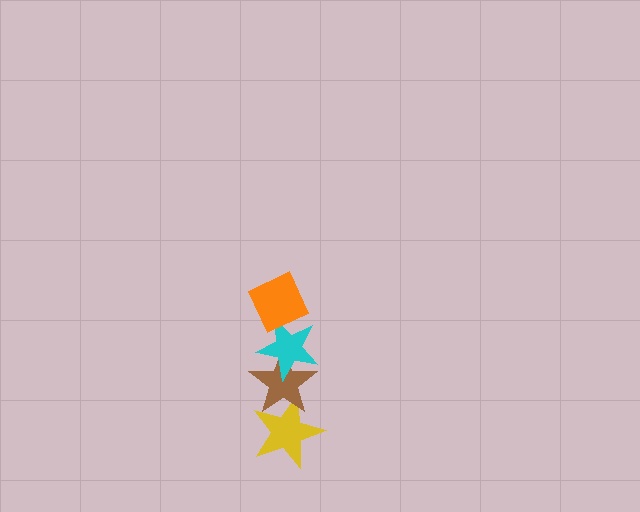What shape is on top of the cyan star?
The orange diamond is on top of the cyan star.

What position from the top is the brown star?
The brown star is 3rd from the top.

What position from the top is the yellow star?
The yellow star is 4th from the top.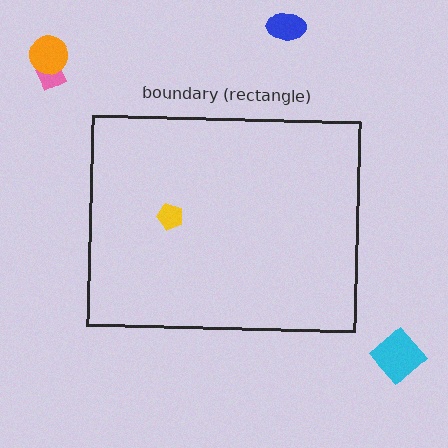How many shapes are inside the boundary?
1 inside, 4 outside.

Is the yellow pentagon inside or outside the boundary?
Inside.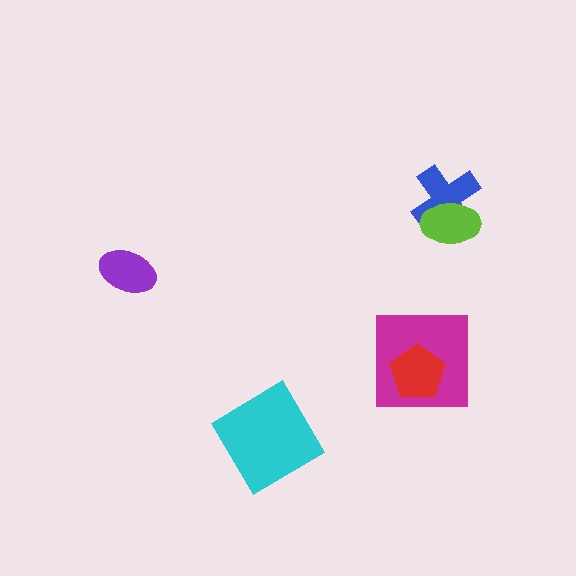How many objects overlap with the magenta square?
1 object overlaps with the magenta square.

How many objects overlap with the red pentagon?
1 object overlaps with the red pentagon.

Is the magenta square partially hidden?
Yes, it is partially covered by another shape.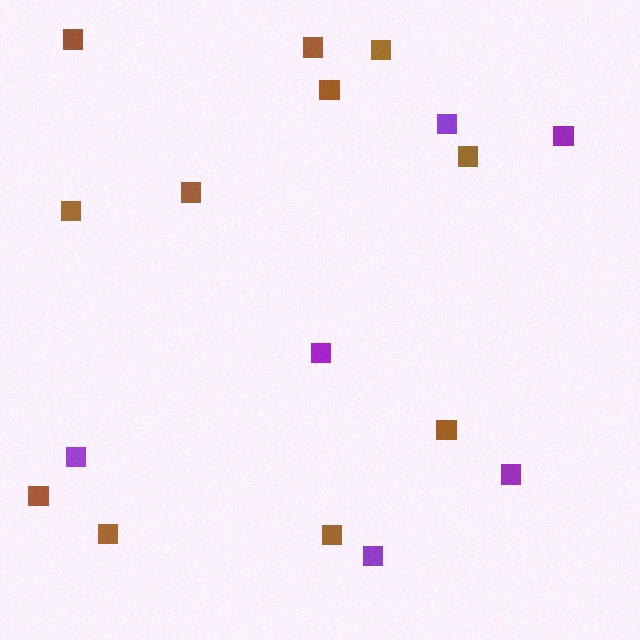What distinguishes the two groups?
There are 2 groups: one group of brown squares (11) and one group of purple squares (6).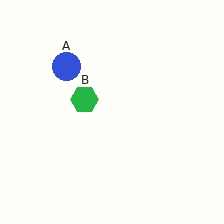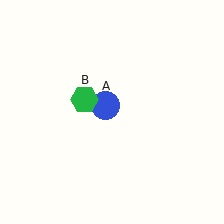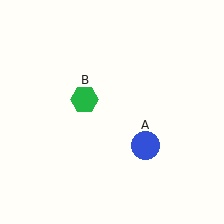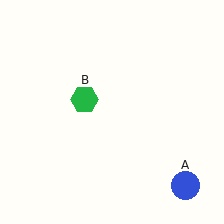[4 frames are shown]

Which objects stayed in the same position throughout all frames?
Green hexagon (object B) remained stationary.